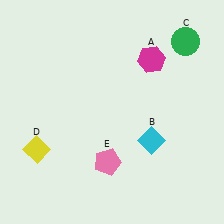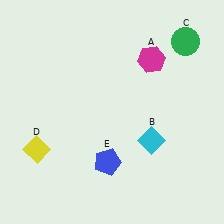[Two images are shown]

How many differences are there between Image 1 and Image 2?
There is 1 difference between the two images.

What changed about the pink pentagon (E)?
In Image 1, E is pink. In Image 2, it changed to blue.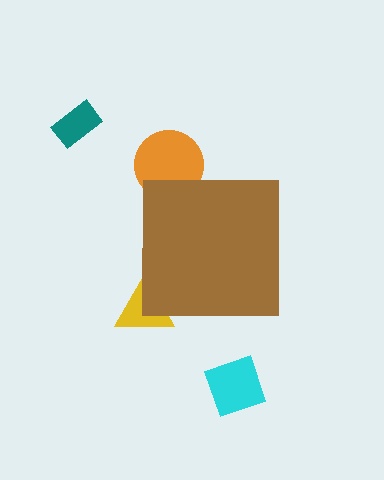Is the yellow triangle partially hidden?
Yes, the yellow triangle is partially hidden behind the brown square.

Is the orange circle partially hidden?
Yes, the orange circle is partially hidden behind the brown square.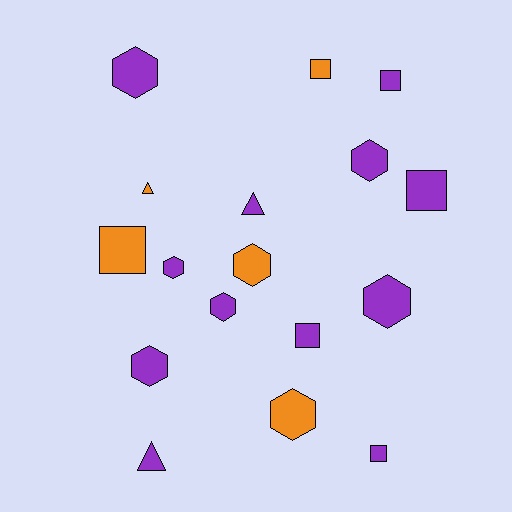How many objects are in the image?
There are 17 objects.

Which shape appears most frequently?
Hexagon, with 8 objects.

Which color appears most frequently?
Purple, with 12 objects.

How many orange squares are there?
There are 2 orange squares.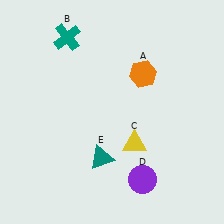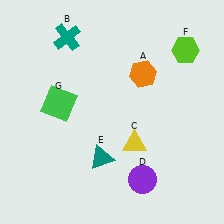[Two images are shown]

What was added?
A lime hexagon (F), a green square (G) were added in Image 2.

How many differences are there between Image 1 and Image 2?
There are 2 differences between the two images.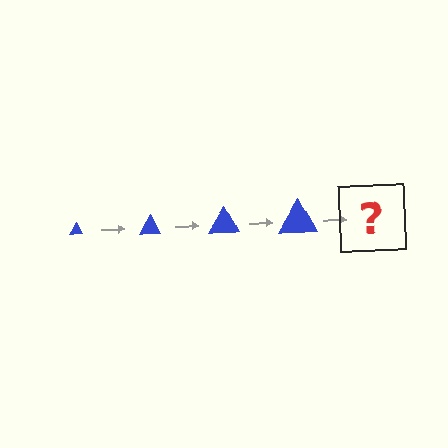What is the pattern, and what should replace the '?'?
The pattern is that the triangle gets progressively larger each step. The '?' should be a blue triangle, larger than the previous one.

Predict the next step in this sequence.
The next step is a blue triangle, larger than the previous one.